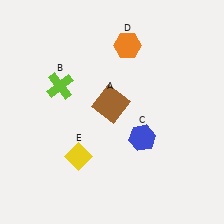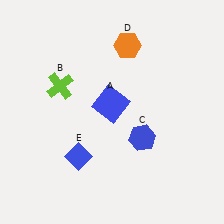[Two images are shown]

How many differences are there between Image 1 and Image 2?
There are 2 differences between the two images.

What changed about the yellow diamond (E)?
In Image 1, E is yellow. In Image 2, it changed to blue.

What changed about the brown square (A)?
In Image 1, A is brown. In Image 2, it changed to blue.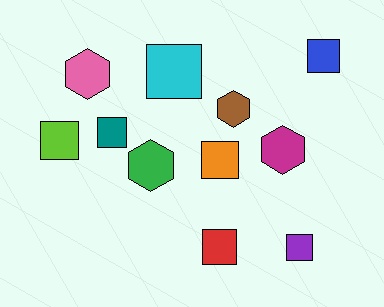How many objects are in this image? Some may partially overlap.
There are 11 objects.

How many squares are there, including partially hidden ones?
There are 7 squares.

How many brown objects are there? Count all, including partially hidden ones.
There is 1 brown object.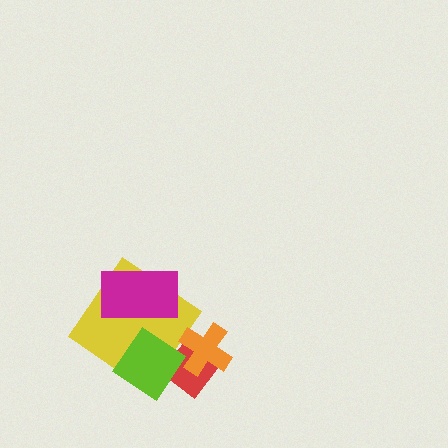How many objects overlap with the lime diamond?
2 objects overlap with the lime diamond.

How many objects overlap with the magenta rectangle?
1 object overlaps with the magenta rectangle.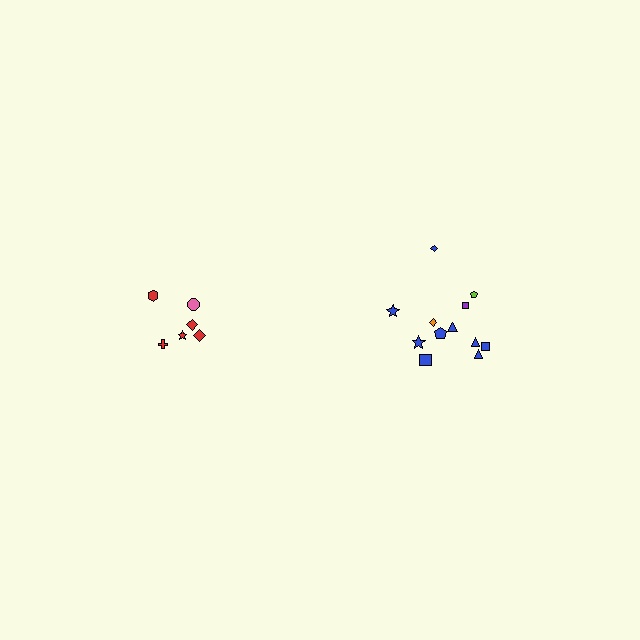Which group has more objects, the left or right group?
The right group.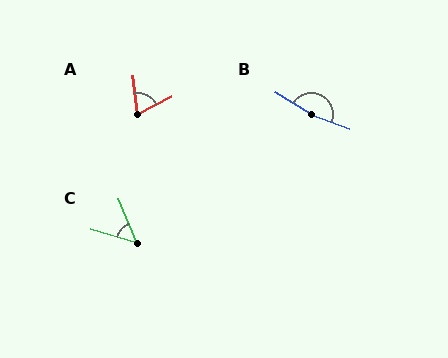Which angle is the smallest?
C, at approximately 51 degrees.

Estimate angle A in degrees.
Approximately 69 degrees.